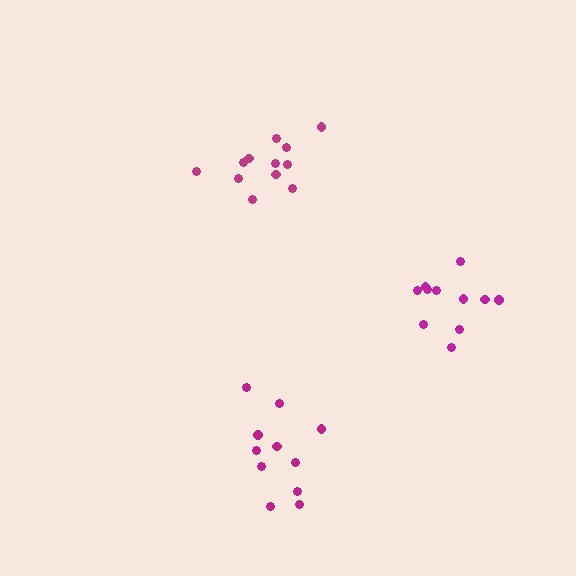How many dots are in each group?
Group 1: 11 dots, Group 2: 12 dots, Group 3: 11 dots (34 total).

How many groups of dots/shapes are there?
There are 3 groups.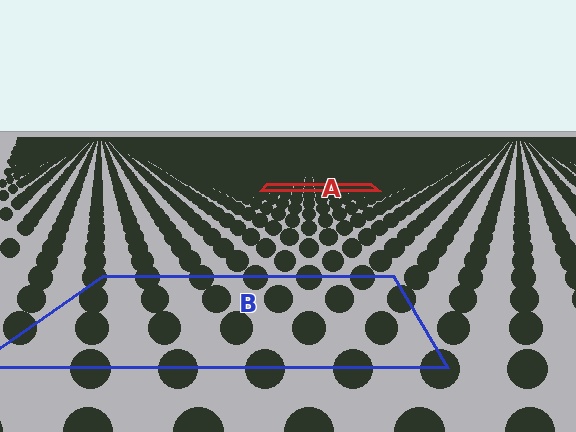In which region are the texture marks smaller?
The texture marks are smaller in region A, because it is farther away.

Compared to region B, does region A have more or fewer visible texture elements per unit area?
Region A has more texture elements per unit area — they are packed more densely because it is farther away.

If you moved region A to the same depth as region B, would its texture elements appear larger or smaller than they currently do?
They would appear larger. At a closer depth, the same texture elements are projected at a bigger on-screen size.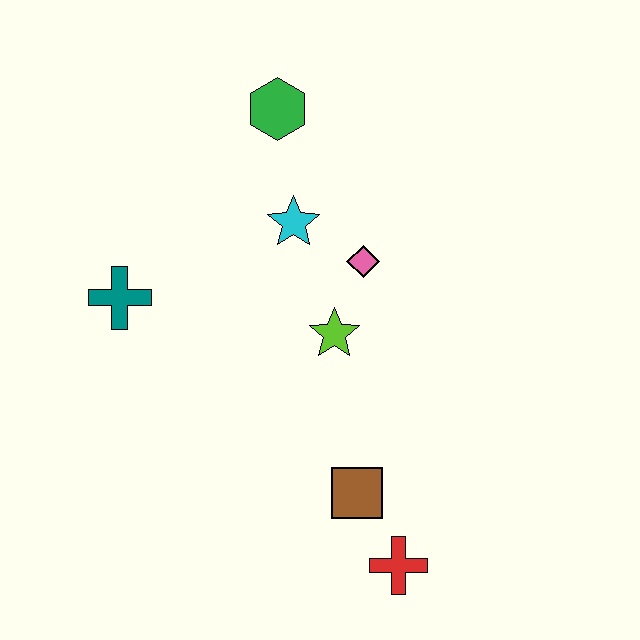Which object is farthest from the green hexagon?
The red cross is farthest from the green hexagon.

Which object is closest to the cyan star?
The pink diamond is closest to the cyan star.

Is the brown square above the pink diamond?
No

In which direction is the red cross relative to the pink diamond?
The red cross is below the pink diamond.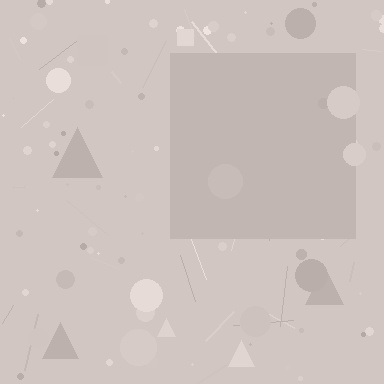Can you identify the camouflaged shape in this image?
The camouflaged shape is a square.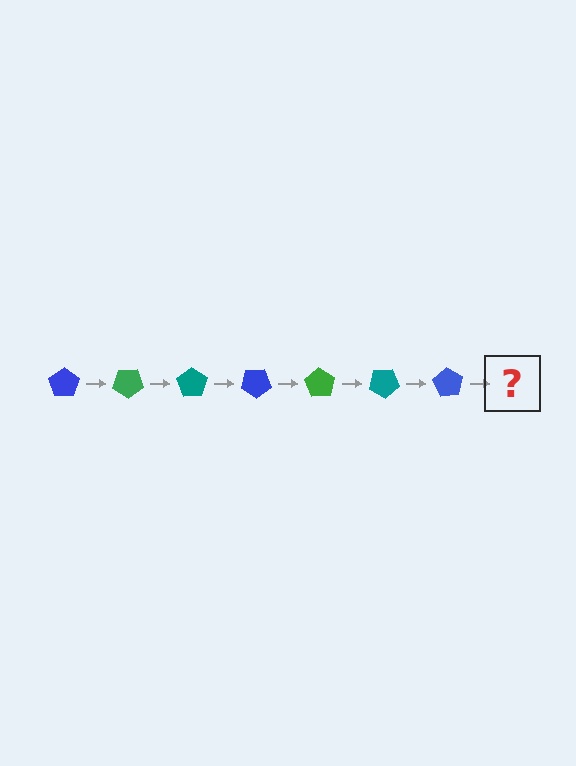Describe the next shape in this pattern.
It should be a green pentagon, rotated 245 degrees from the start.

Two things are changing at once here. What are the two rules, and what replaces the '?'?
The two rules are that it rotates 35 degrees each step and the color cycles through blue, green, and teal. The '?' should be a green pentagon, rotated 245 degrees from the start.